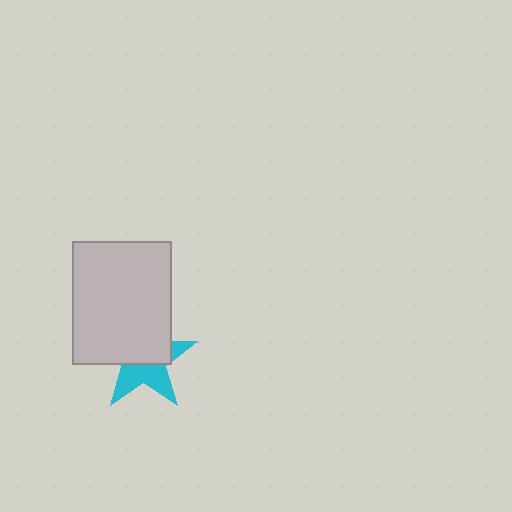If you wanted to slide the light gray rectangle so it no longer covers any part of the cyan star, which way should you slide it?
Slide it up — that is the most direct way to separate the two shapes.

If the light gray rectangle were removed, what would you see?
You would see the complete cyan star.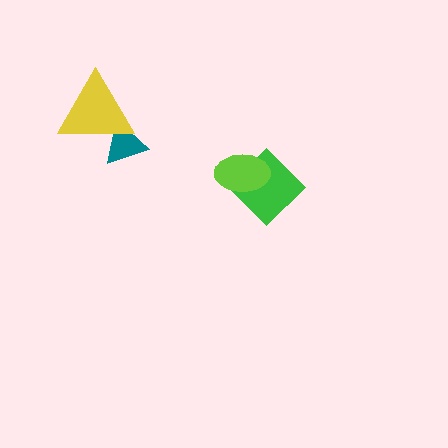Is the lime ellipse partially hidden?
No, no other shape covers it.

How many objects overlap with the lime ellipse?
1 object overlaps with the lime ellipse.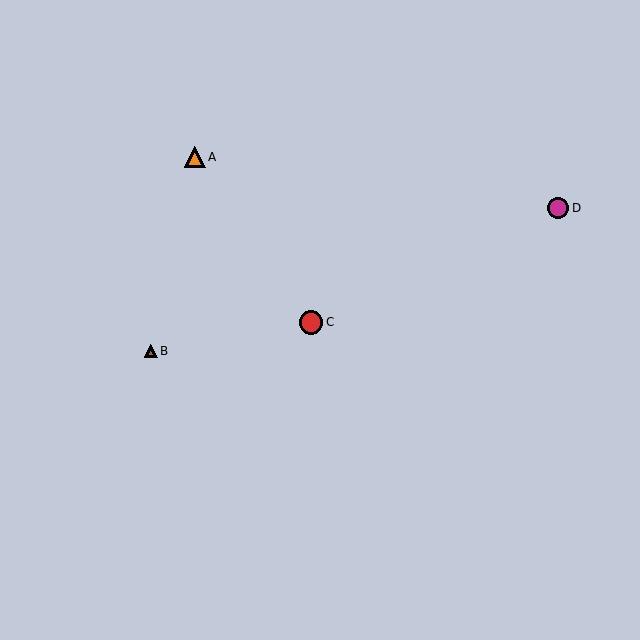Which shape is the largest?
The red circle (labeled C) is the largest.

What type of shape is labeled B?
Shape B is a brown triangle.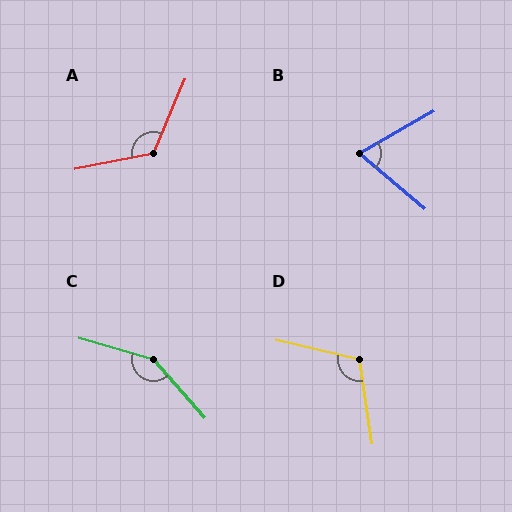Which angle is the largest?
C, at approximately 148 degrees.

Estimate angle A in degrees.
Approximately 124 degrees.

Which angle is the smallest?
B, at approximately 70 degrees.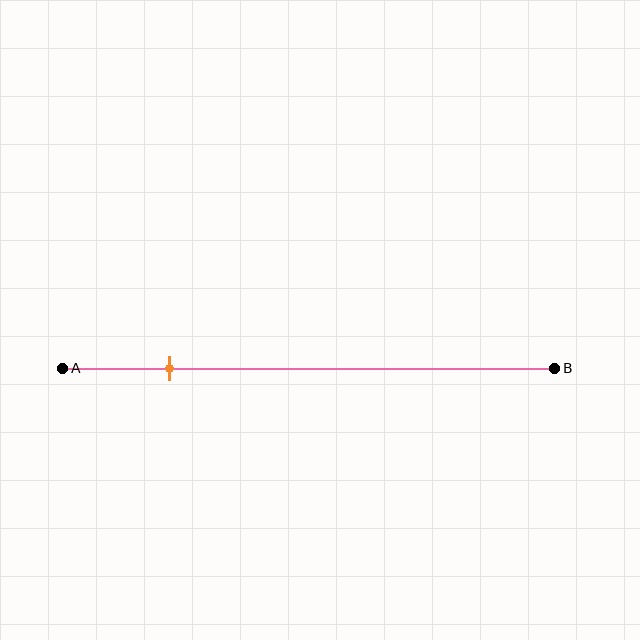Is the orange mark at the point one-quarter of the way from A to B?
No, the mark is at about 20% from A, not at the 25% one-quarter point.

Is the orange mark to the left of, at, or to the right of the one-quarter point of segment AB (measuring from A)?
The orange mark is to the left of the one-quarter point of segment AB.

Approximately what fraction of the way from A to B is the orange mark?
The orange mark is approximately 20% of the way from A to B.